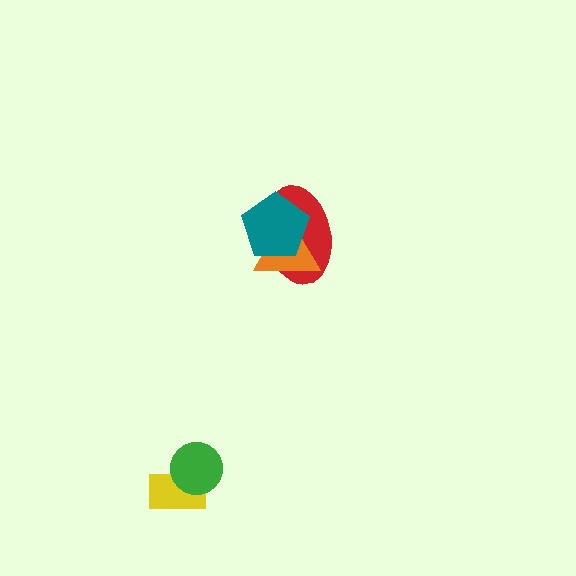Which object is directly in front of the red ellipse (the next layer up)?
The orange triangle is directly in front of the red ellipse.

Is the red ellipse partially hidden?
Yes, it is partially covered by another shape.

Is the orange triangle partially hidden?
Yes, it is partially covered by another shape.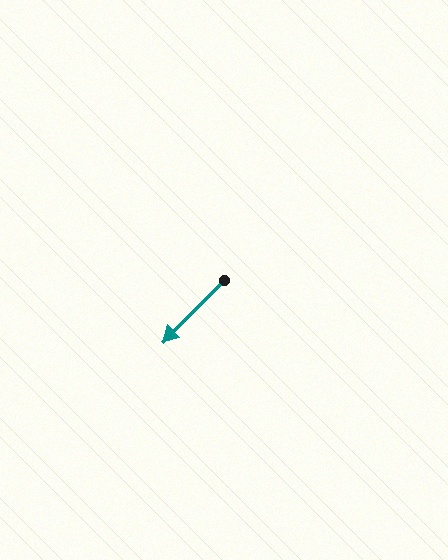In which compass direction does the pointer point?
Southwest.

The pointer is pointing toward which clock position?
Roughly 7 o'clock.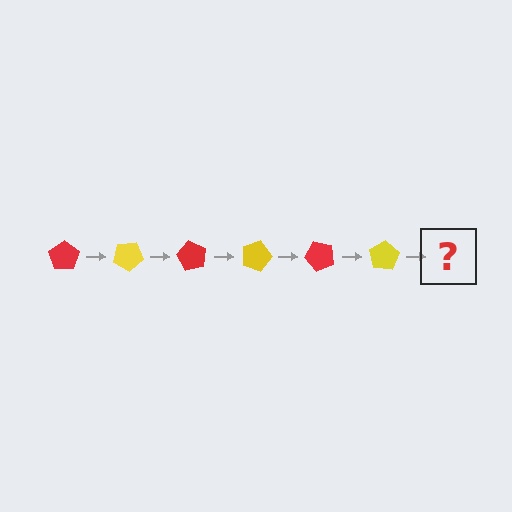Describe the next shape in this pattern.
It should be a red pentagon, rotated 180 degrees from the start.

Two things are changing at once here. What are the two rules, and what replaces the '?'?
The two rules are that it rotates 30 degrees each step and the color cycles through red and yellow. The '?' should be a red pentagon, rotated 180 degrees from the start.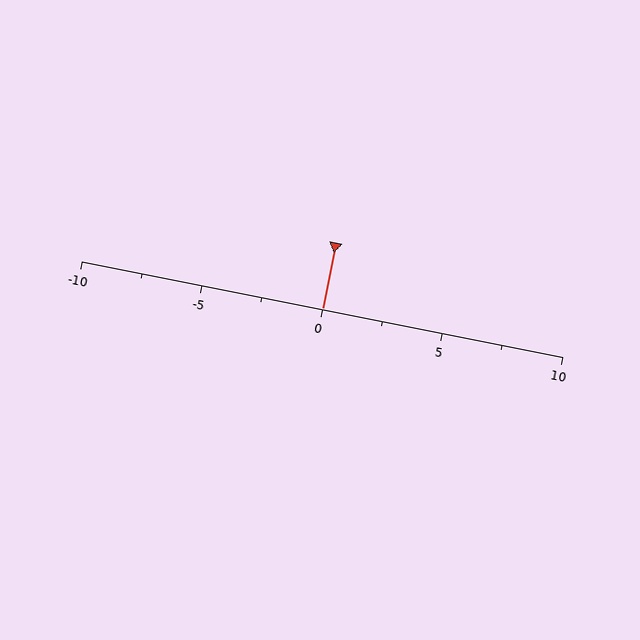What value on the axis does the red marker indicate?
The marker indicates approximately 0.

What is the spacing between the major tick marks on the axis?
The major ticks are spaced 5 apart.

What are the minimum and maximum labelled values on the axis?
The axis runs from -10 to 10.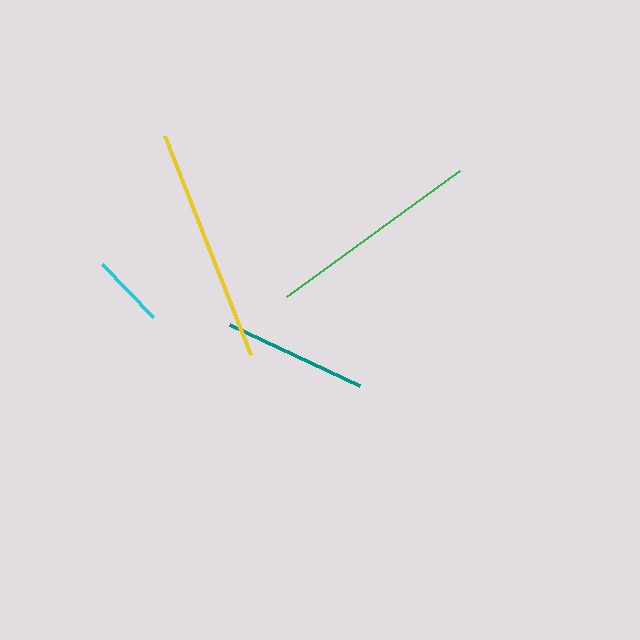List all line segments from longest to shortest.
From longest to shortest: yellow, green, teal, cyan.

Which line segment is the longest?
The yellow line is the longest at approximately 235 pixels.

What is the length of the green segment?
The green segment is approximately 214 pixels long.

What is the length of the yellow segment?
The yellow segment is approximately 235 pixels long.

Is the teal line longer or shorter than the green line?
The green line is longer than the teal line.